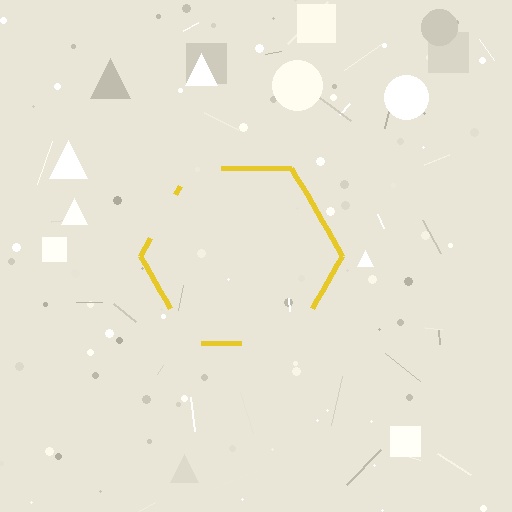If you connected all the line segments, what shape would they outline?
They would outline a hexagon.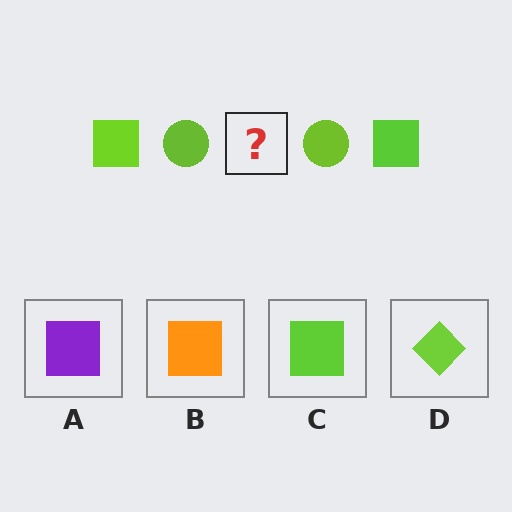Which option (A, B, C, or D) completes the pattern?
C.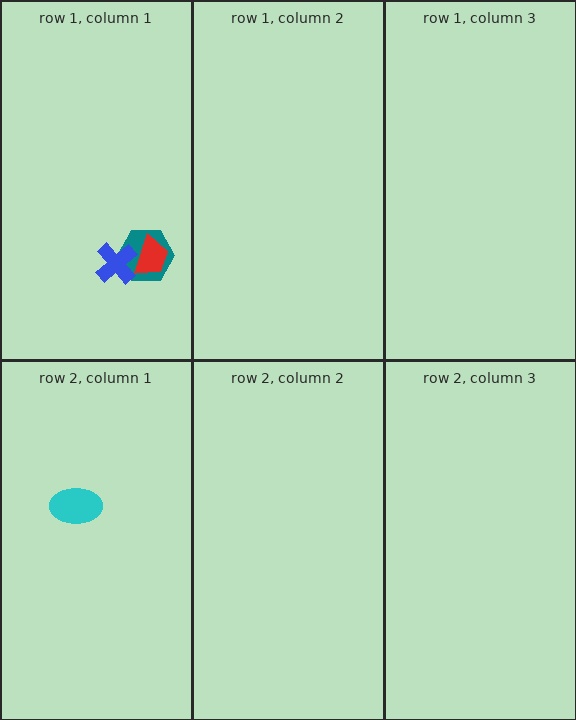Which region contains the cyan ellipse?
The row 2, column 1 region.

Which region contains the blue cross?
The row 1, column 1 region.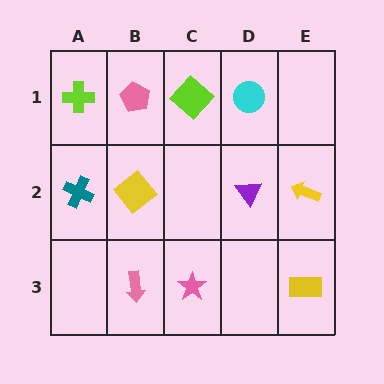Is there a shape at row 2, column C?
No, that cell is empty.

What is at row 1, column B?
A pink pentagon.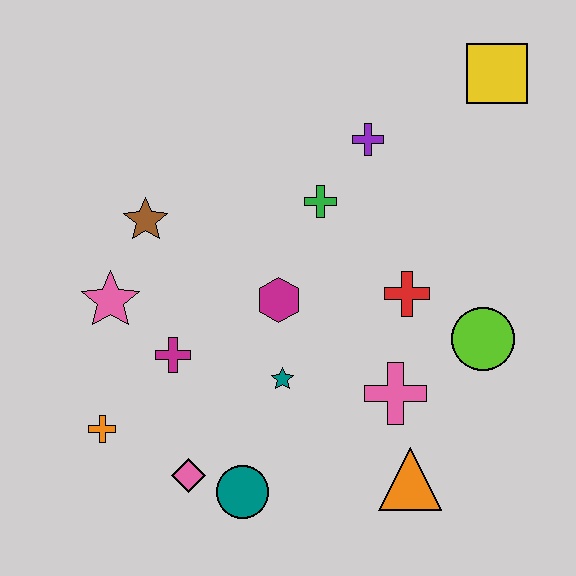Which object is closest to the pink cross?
The orange triangle is closest to the pink cross.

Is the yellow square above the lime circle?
Yes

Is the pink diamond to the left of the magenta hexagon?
Yes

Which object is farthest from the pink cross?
The yellow square is farthest from the pink cross.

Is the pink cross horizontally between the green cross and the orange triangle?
Yes